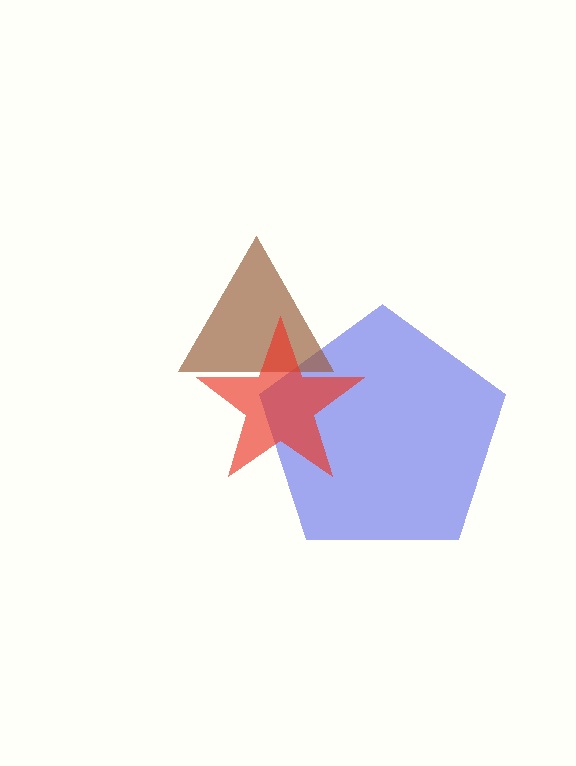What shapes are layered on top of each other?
The layered shapes are: a blue pentagon, a brown triangle, a red star.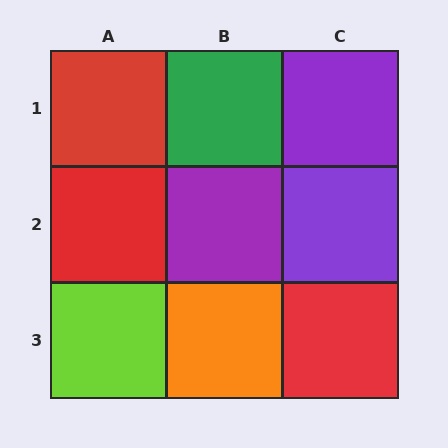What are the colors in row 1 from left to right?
Red, green, purple.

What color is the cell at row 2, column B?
Purple.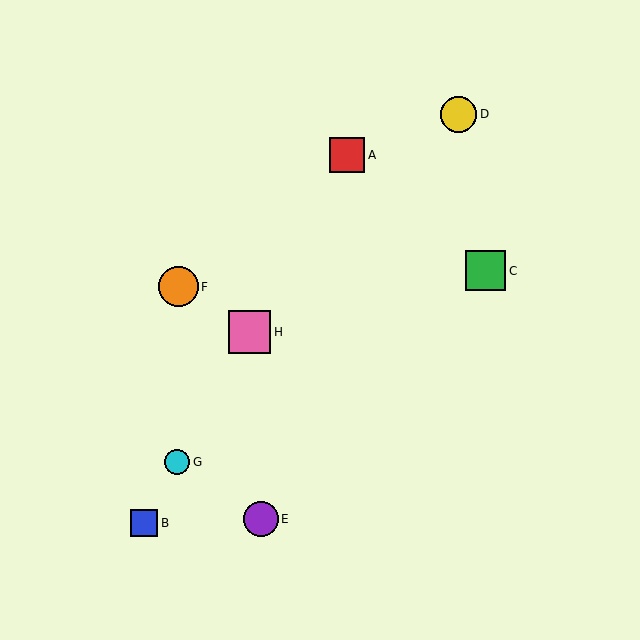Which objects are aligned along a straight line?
Objects A, B, G, H are aligned along a straight line.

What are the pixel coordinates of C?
Object C is at (486, 271).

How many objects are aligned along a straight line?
4 objects (A, B, G, H) are aligned along a straight line.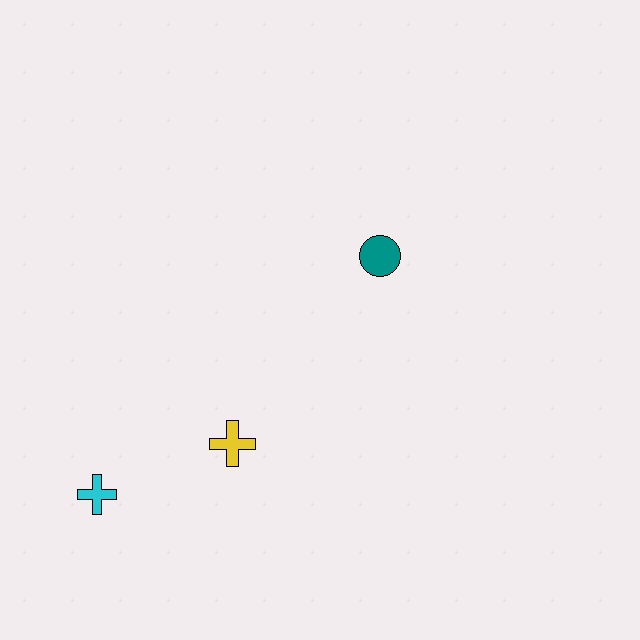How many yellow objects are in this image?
There is 1 yellow object.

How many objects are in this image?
There are 3 objects.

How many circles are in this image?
There is 1 circle.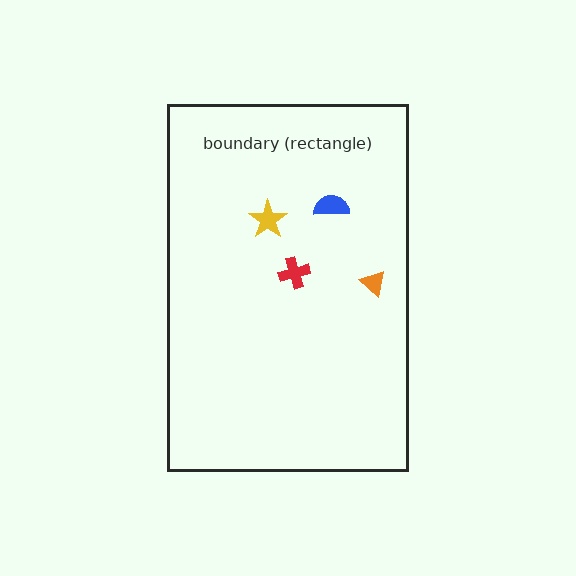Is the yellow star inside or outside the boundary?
Inside.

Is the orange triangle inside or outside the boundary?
Inside.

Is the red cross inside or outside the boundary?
Inside.